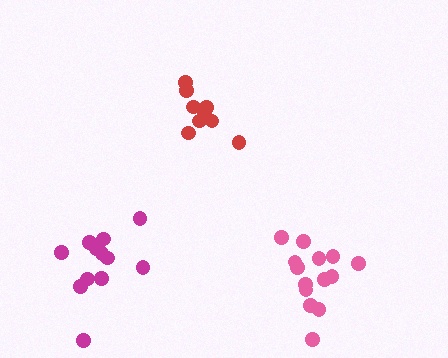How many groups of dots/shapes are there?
There are 3 groups.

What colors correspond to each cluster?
The clusters are colored: red, pink, magenta.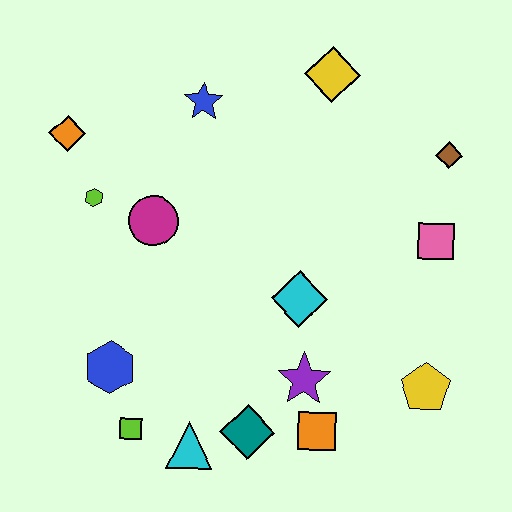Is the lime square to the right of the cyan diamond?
No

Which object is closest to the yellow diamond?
The blue star is closest to the yellow diamond.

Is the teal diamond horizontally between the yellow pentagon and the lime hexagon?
Yes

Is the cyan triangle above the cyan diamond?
No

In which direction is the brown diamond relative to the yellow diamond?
The brown diamond is to the right of the yellow diamond.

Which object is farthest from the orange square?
The orange diamond is farthest from the orange square.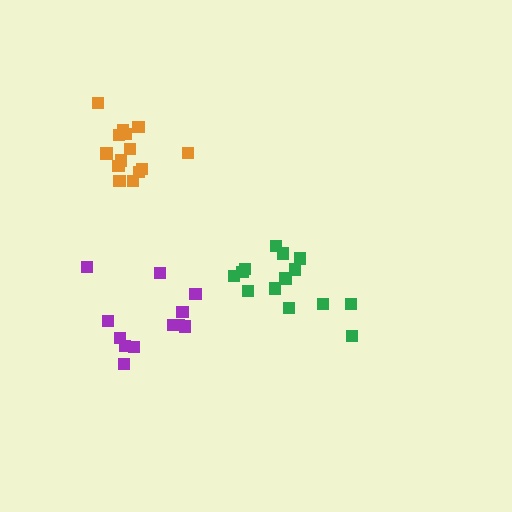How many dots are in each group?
Group 1: 14 dots, Group 2: 12 dots, Group 3: 14 dots (40 total).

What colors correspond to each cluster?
The clusters are colored: orange, purple, green.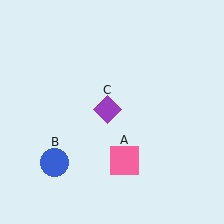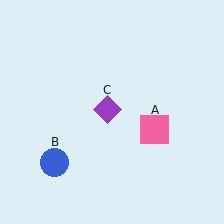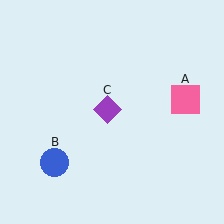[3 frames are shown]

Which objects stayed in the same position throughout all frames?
Blue circle (object B) and purple diamond (object C) remained stationary.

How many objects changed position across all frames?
1 object changed position: pink square (object A).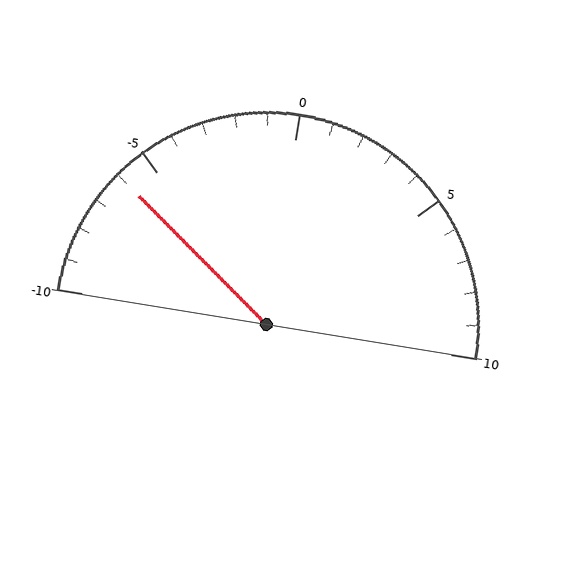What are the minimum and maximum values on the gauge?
The gauge ranges from -10 to 10.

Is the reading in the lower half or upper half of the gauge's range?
The reading is in the lower half of the range (-10 to 10).